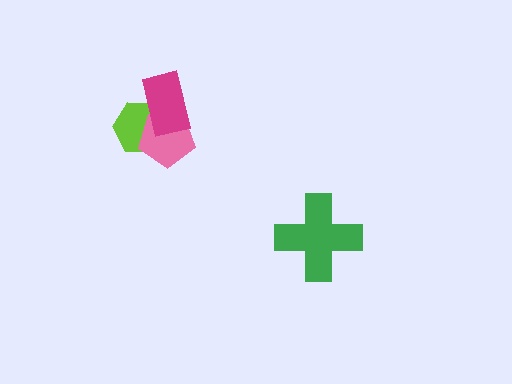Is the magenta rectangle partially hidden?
No, no other shape covers it.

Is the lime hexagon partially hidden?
Yes, it is partially covered by another shape.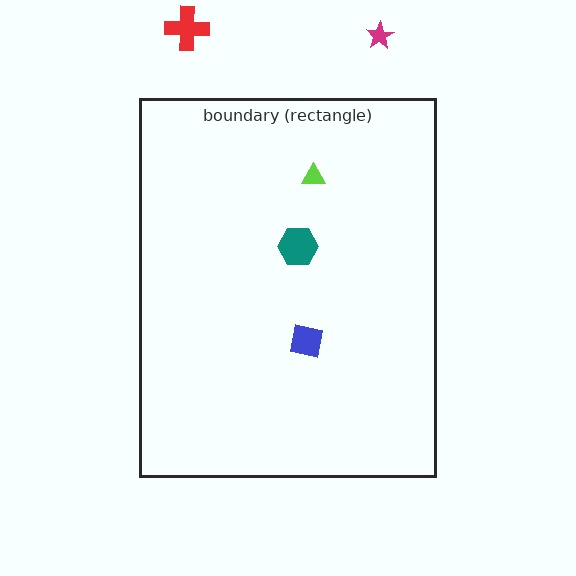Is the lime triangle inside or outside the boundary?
Inside.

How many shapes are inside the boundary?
3 inside, 2 outside.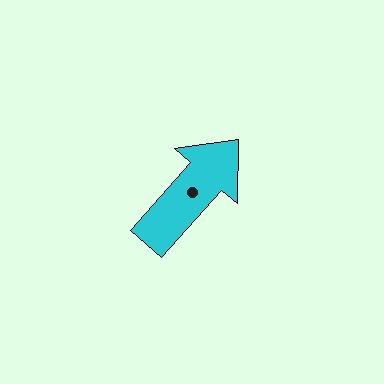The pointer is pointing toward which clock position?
Roughly 1 o'clock.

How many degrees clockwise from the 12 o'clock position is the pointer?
Approximately 41 degrees.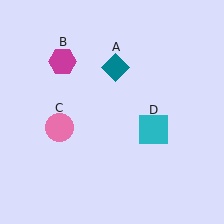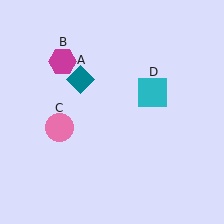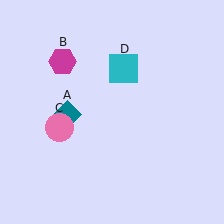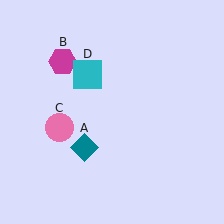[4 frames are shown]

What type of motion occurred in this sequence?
The teal diamond (object A), cyan square (object D) rotated counterclockwise around the center of the scene.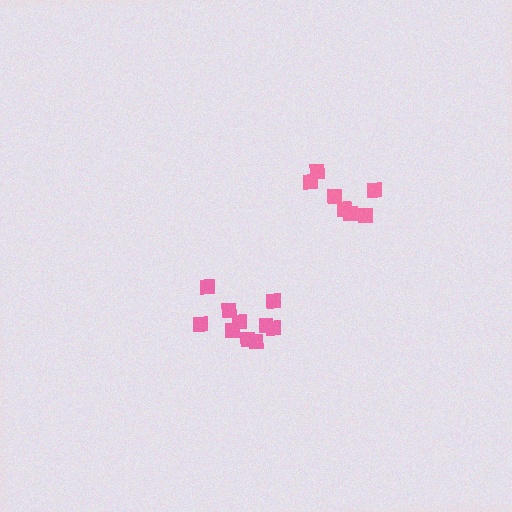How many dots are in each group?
Group 1: 7 dots, Group 2: 10 dots (17 total).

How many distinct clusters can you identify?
There are 2 distinct clusters.